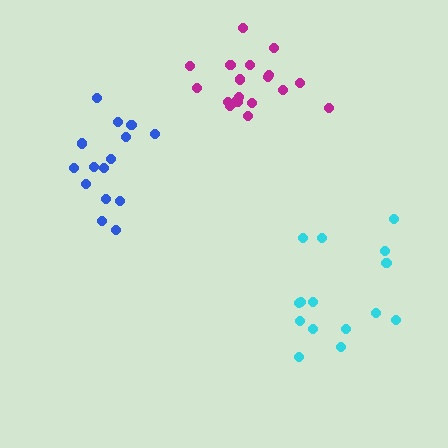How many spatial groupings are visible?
There are 3 spatial groupings.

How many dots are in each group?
Group 1: 19 dots, Group 2: 15 dots, Group 3: 16 dots (50 total).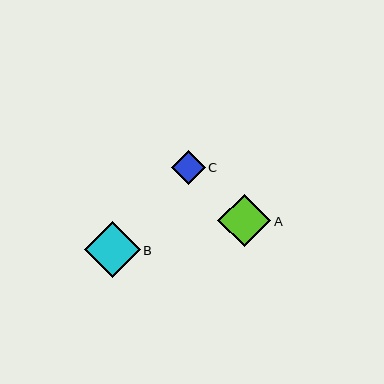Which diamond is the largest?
Diamond B is the largest with a size of approximately 56 pixels.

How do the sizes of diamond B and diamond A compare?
Diamond B and diamond A are approximately the same size.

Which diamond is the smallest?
Diamond C is the smallest with a size of approximately 34 pixels.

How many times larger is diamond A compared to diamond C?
Diamond A is approximately 1.6 times the size of diamond C.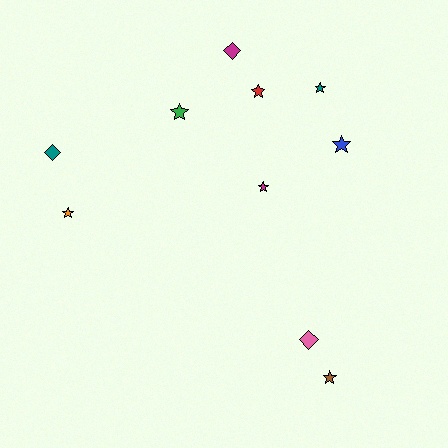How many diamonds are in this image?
There are 3 diamonds.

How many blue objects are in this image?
There is 1 blue object.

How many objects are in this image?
There are 10 objects.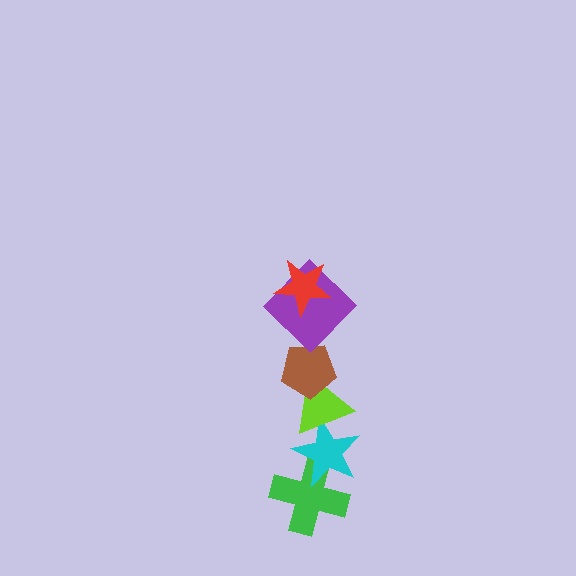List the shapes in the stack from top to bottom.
From top to bottom: the red star, the purple diamond, the brown pentagon, the lime triangle, the cyan star, the green cross.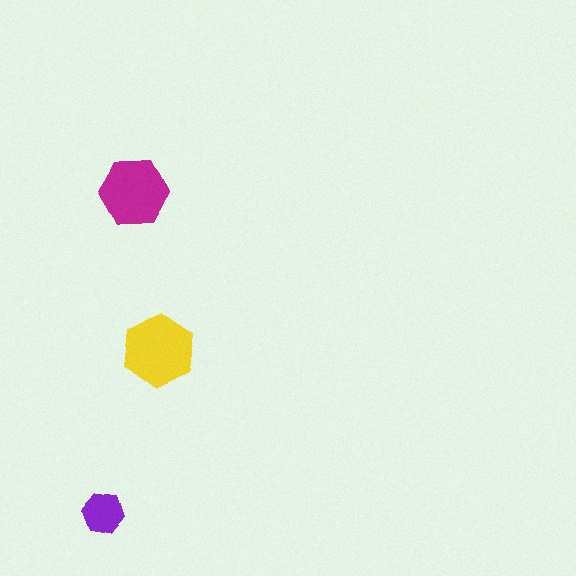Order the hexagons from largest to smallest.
the yellow one, the magenta one, the purple one.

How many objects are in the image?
There are 3 objects in the image.